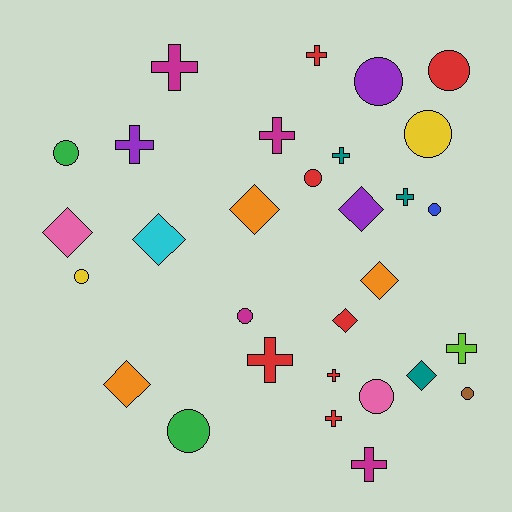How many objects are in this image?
There are 30 objects.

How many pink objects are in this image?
There are 2 pink objects.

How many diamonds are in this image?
There are 8 diamonds.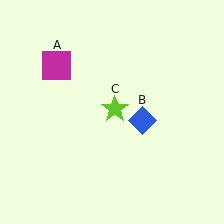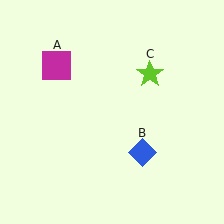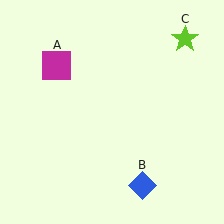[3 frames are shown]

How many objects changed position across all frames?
2 objects changed position: blue diamond (object B), lime star (object C).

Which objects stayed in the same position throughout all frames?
Magenta square (object A) remained stationary.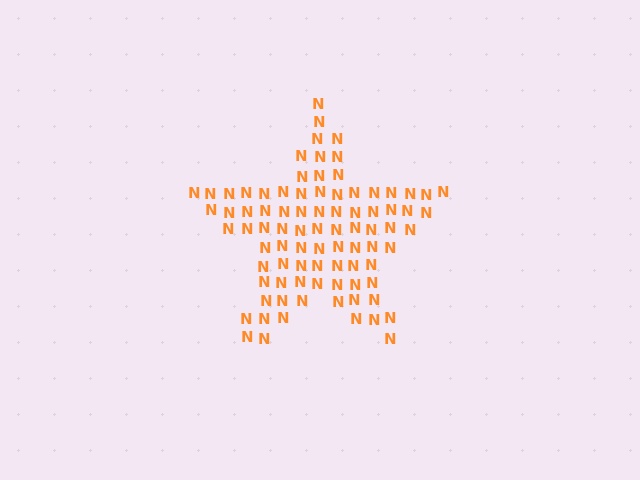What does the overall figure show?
The overall figure shows a star.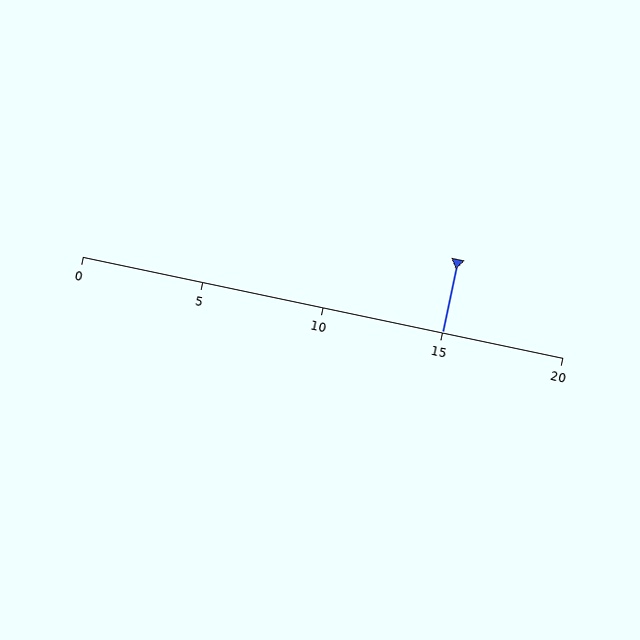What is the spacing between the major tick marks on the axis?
The major ticks are spaced 5 apart.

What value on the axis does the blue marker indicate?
The marker indicates approximately 15.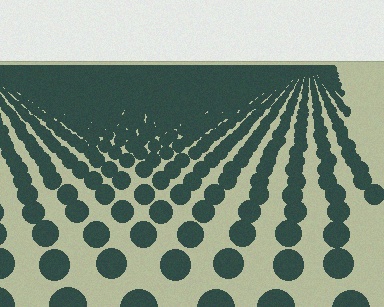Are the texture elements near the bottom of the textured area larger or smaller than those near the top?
Larger. Near the bottom, elements are closer to the viewer and appear at a bigger on-screen size.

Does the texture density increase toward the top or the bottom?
Density increases toward the top.